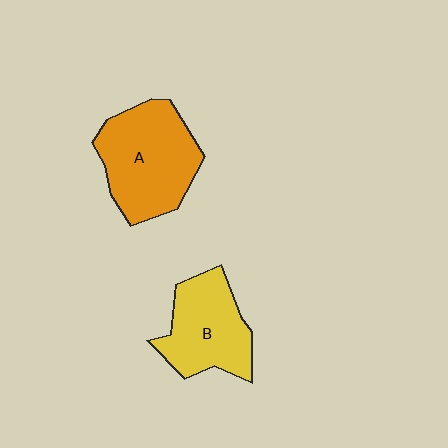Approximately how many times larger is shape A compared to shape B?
Approximately 1.3 times.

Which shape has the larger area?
Shape A (orange).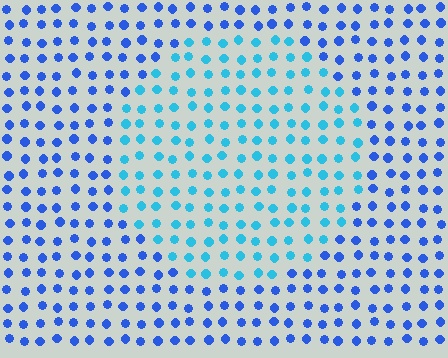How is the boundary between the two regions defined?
The boundary is defined purely by a slight shift in hue (about 33 degrees). Spacing, size, and orientation are identical on both sides.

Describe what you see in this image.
The image is filled with small blue elements in a uniform arrangement. A circle-shaped region is visible where the elements are tinted to a slightly different hue, forming a subtle color boundary.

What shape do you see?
I see a circle.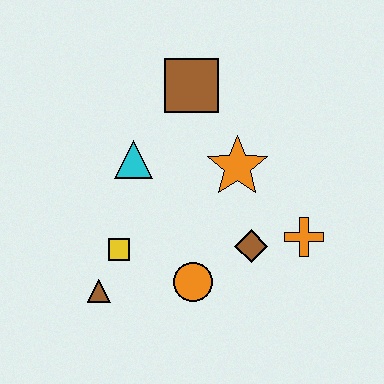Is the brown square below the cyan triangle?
No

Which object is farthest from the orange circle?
The brown square is farthest from the orange circle.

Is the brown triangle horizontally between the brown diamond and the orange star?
No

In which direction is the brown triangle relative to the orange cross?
The brown triangle is to the left of the orange cross.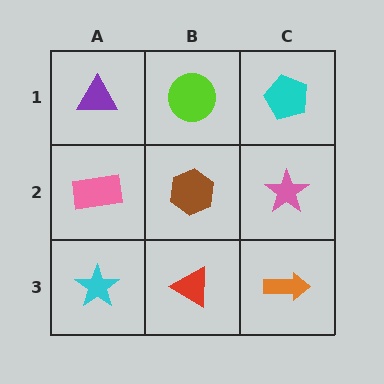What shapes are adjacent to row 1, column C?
A pink star (row 2, column C), a lime circle (row 1, column B).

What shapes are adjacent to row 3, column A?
A pink rectangle (row 2, column A), a red triangle (row 3, column B).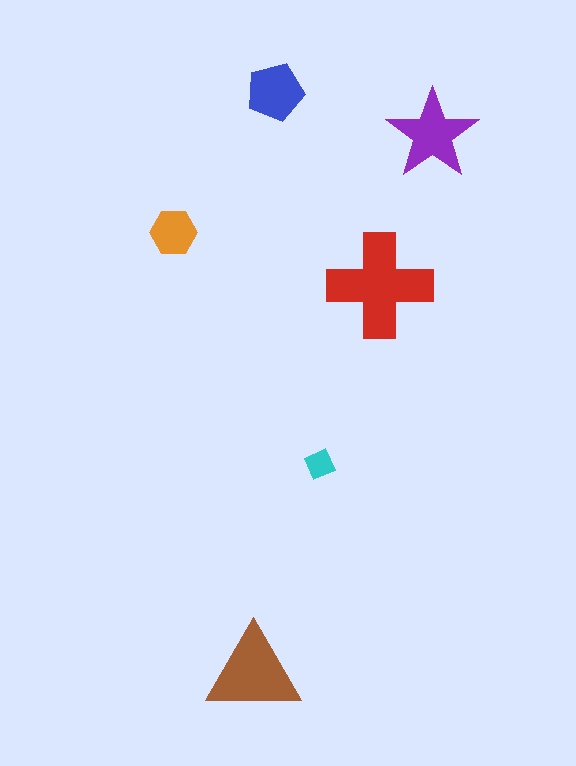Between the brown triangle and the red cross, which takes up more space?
The red cross.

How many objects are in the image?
There are 6 objects in the image.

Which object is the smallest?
The cyan diamond.